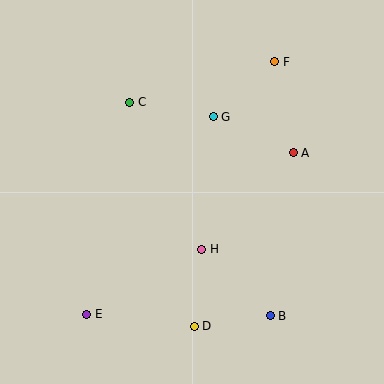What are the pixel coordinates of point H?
Point H is at (202, 249).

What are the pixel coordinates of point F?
Point F is at (275, 62).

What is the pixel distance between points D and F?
The distance between D and F is 277 pixels.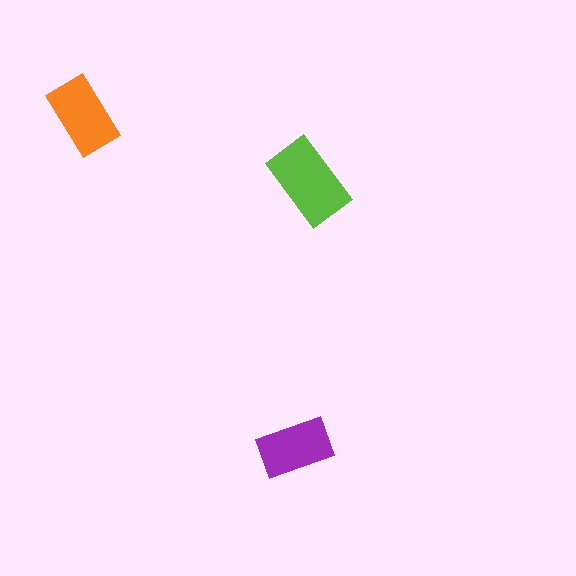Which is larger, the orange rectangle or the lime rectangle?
The lime one.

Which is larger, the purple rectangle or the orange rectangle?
The orange one.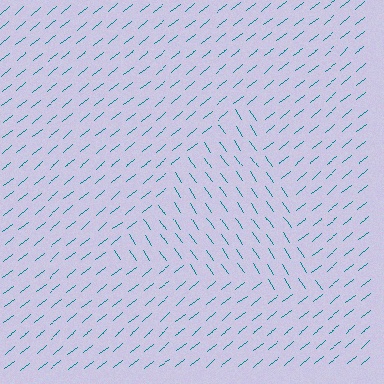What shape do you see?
I see a triangle.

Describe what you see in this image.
The image is filled with small teal line segments. A triangle region in the image has lines oriented differently from the surrounding lines, creating a visible texture boundary.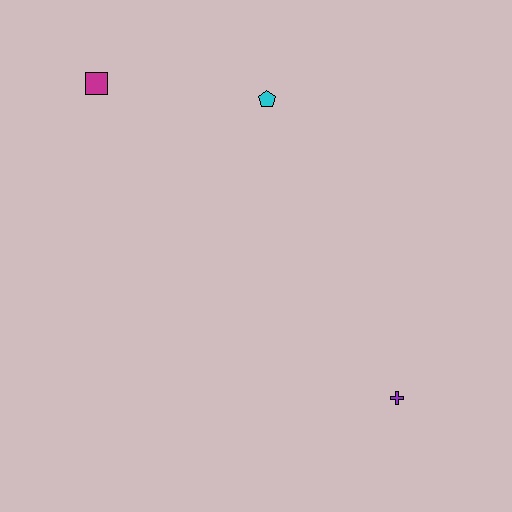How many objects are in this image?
There are 3 objects.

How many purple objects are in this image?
There is 1 purple object.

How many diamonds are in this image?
There are no diamonds.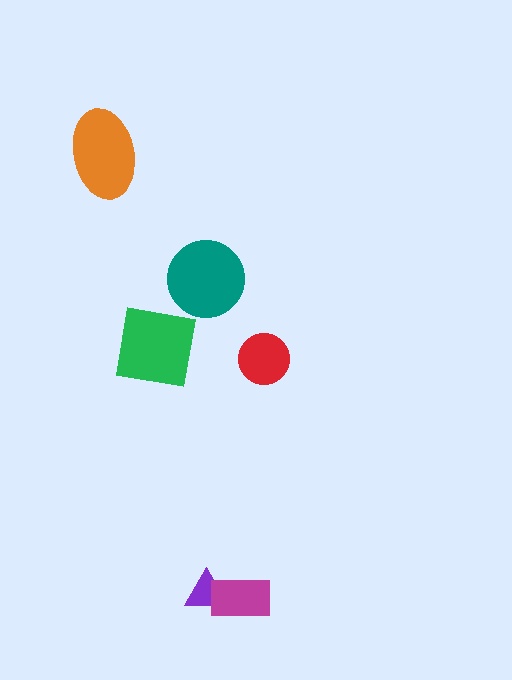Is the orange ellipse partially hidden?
No, no other shape covers it.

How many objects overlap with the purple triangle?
1 object overlaps with the purple triangle.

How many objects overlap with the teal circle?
0 objects overlap with the teal circle.